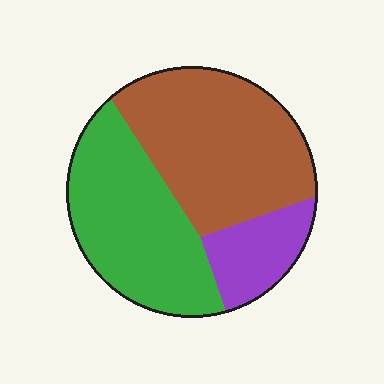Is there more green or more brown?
Brown.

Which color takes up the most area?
Brown, at roughly 45%.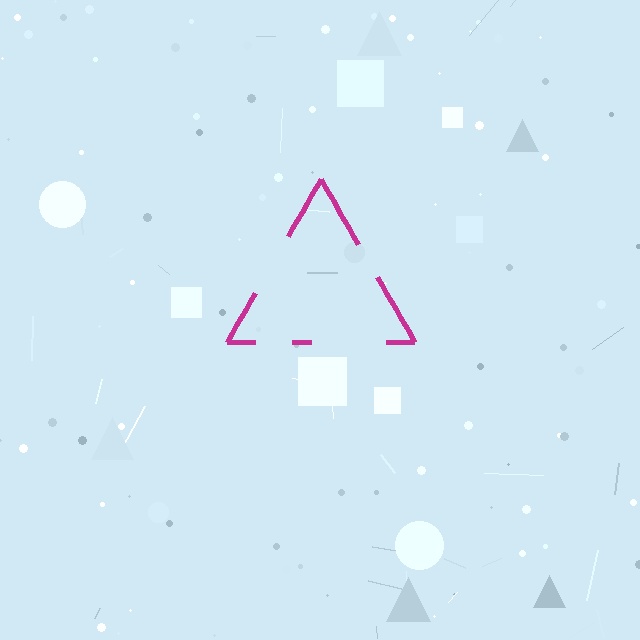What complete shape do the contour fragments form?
The contour fragments form a triangle.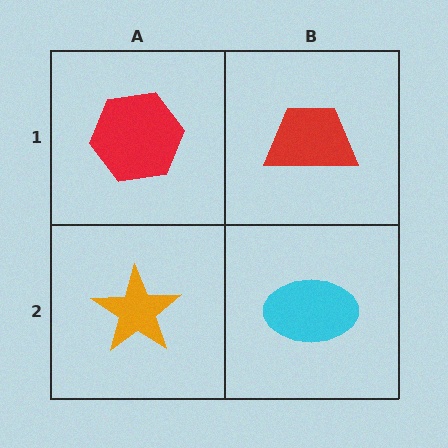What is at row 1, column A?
A red hexagon.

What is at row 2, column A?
An orange star.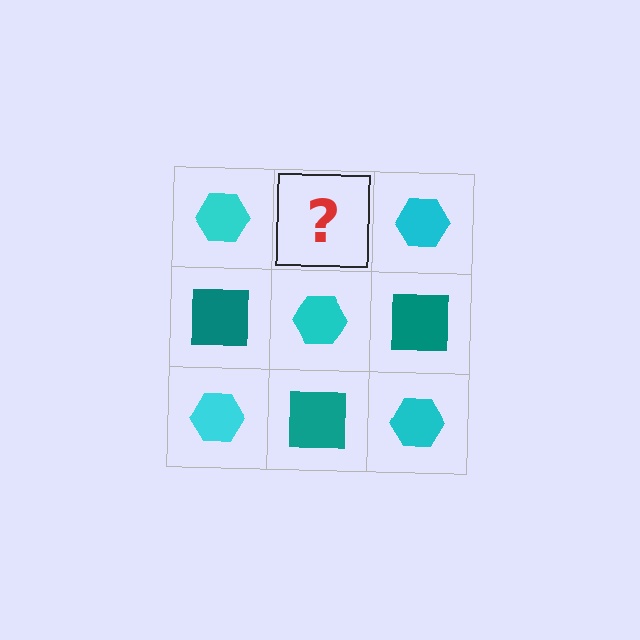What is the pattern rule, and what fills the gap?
The rule is that it alternates cyan hexagon and teal square in a checkerboard pattern. The gap should be filled with a teal square.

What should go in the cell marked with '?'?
The missing cell should contain a teal square.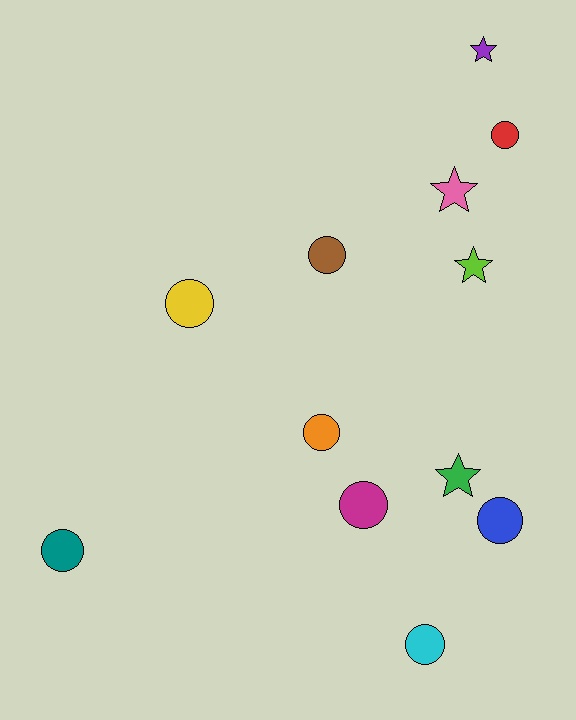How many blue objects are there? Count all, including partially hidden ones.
There is 1 blue object.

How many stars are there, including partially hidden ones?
There are 4 stars.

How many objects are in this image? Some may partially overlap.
There are 12 objects.